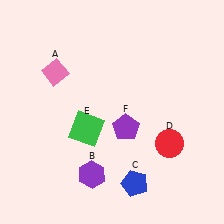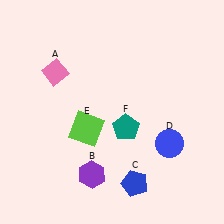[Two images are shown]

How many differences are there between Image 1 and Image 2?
There are 3 differences between the two images.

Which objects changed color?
D changed from red to blue. E changed from green to lime. F changed from purple to teal.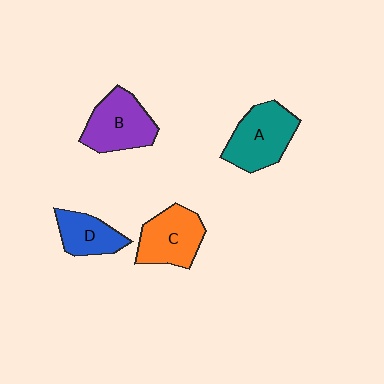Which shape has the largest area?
Shape A (teal).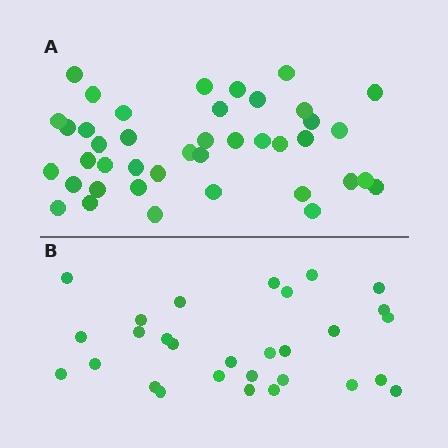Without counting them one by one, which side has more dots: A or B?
Region A (the top region) has more dots.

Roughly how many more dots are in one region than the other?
Region A has roughly 12 or so more dots than region B.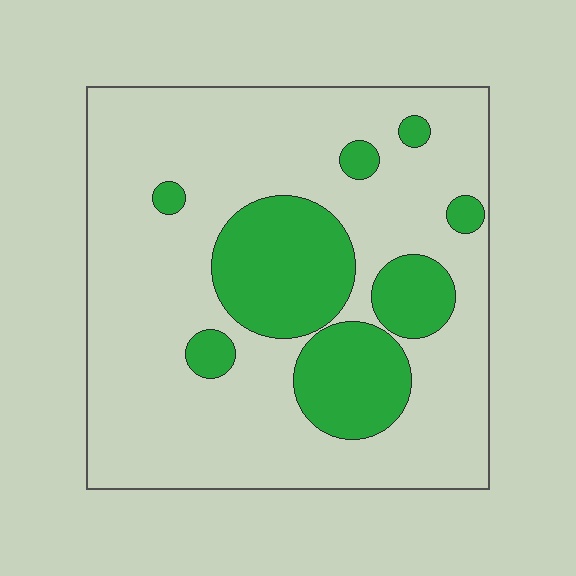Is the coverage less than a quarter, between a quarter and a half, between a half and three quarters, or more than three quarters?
Less than a quarter.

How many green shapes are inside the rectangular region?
8.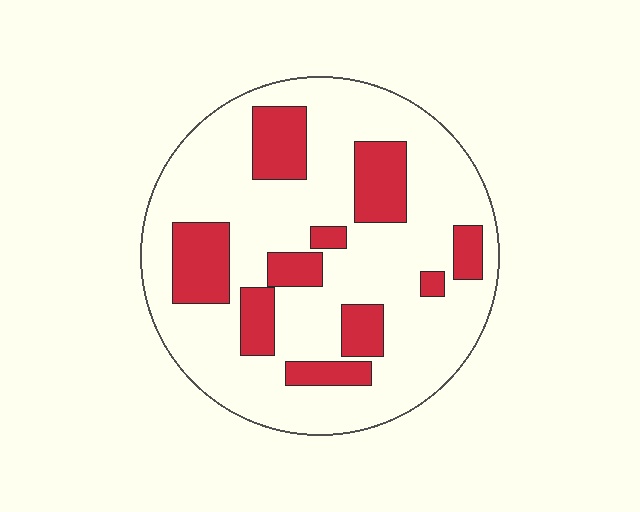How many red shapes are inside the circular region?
10.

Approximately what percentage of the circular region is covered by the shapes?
Approximately 25%.